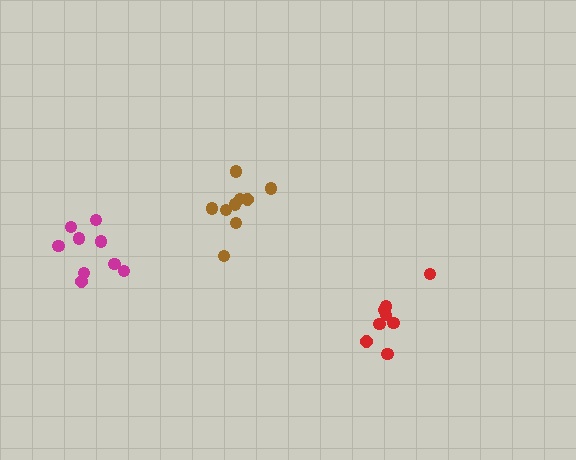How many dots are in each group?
Group 1: 9 dots, Group 2: 8 dots, Group 3: 9 dots (26 total).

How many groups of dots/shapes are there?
There are 3 groups.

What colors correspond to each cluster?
The clusters are colored: brown, red, magenta.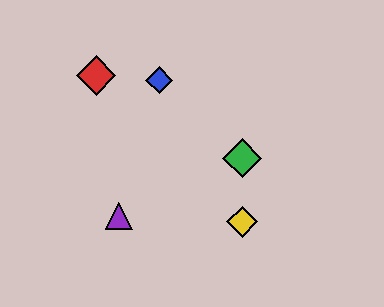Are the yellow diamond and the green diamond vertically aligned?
Yes, both are at x≈242.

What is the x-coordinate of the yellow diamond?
The yellow diamond is at x≈242.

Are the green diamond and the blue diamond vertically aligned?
No, the green diamond is at x≈242 and the blue diamond is at x≈159.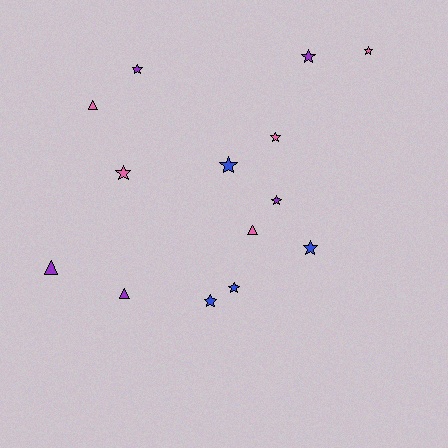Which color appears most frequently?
Pink, with 5 objects.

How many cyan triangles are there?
There are no cyan triangles.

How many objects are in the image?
There are 14 objects.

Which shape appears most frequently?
Star, with 10 objects.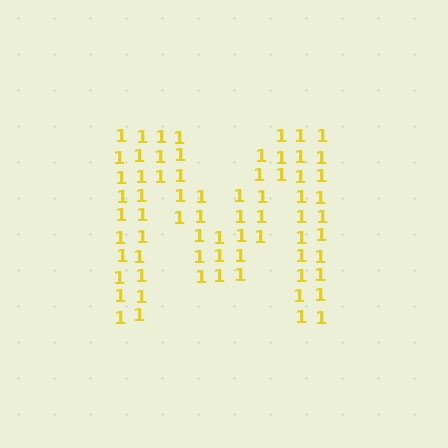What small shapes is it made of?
It is made of small digit 1's.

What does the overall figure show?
The overall figure shows the letter M.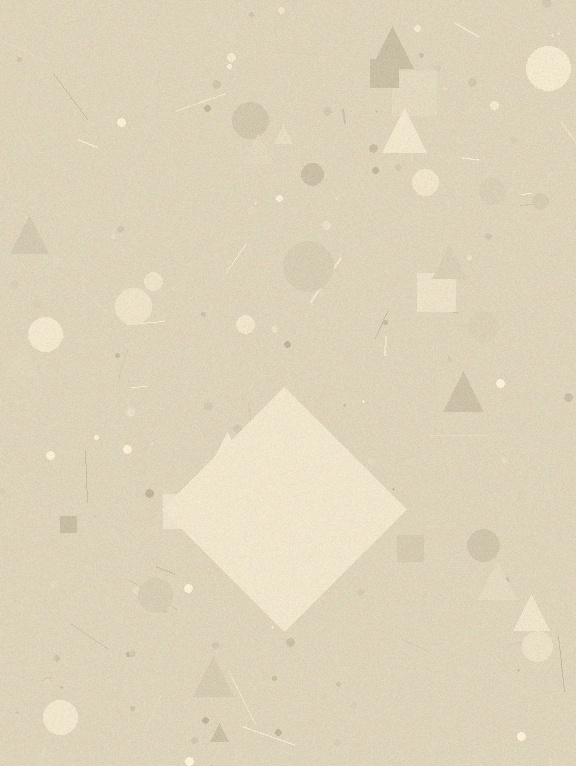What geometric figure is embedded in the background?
A diamond is embedded in the background.